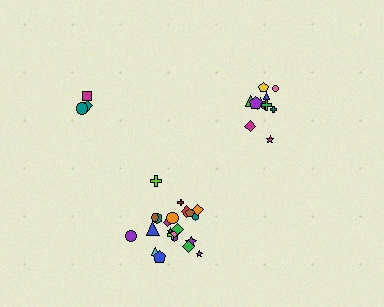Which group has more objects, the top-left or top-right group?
The top-right group.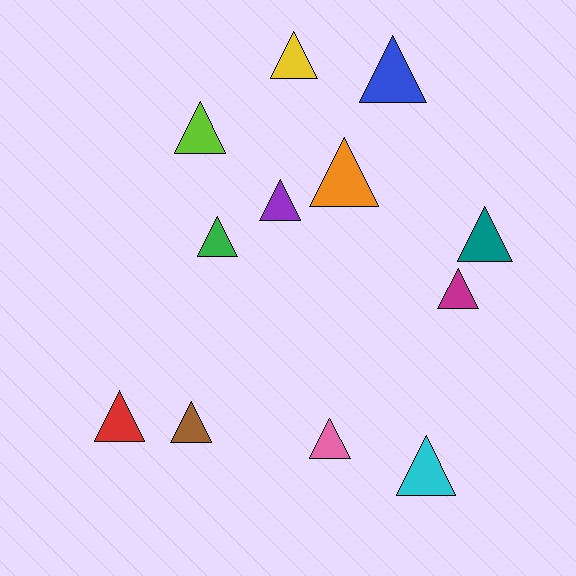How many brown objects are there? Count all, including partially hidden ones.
There is 1 brown object.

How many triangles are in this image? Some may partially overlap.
There are 12 triangles.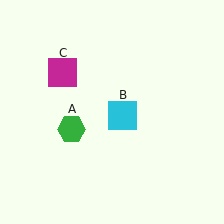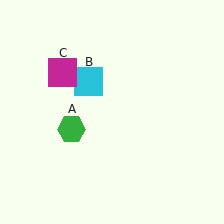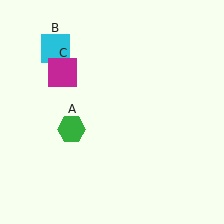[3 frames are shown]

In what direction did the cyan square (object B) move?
The cyan square (object B) moved up and to the left.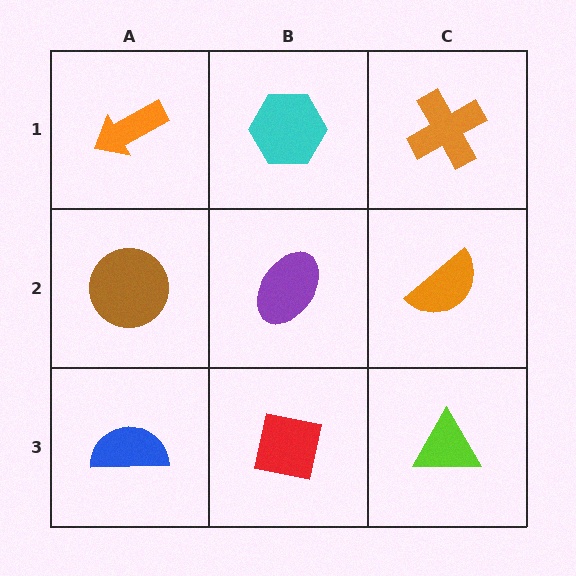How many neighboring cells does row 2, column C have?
3.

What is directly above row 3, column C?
An orange semicircle.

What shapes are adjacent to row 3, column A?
A brown circle (row 2, column A), a red square (row 3, column B).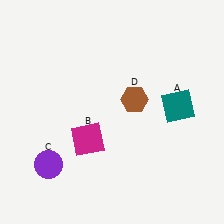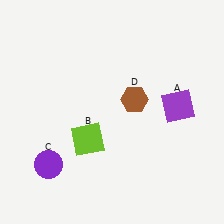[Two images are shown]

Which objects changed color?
A changed from teal to purple. B changed from magenta to lime.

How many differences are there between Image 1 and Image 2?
There are 2 differences between the two images.